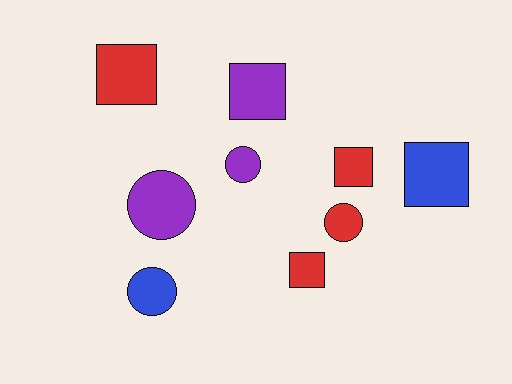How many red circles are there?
There is 1 red circle.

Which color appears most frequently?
Red, with 4 objects.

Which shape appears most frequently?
Square, with 5 objects.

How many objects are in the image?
There are 9 objects.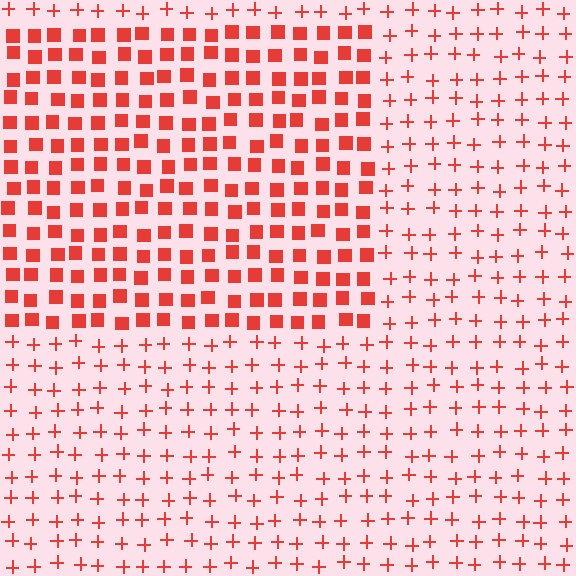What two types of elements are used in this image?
The image uses squares inside the rectangle region and plus signs outside it.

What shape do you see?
I see a rectangle.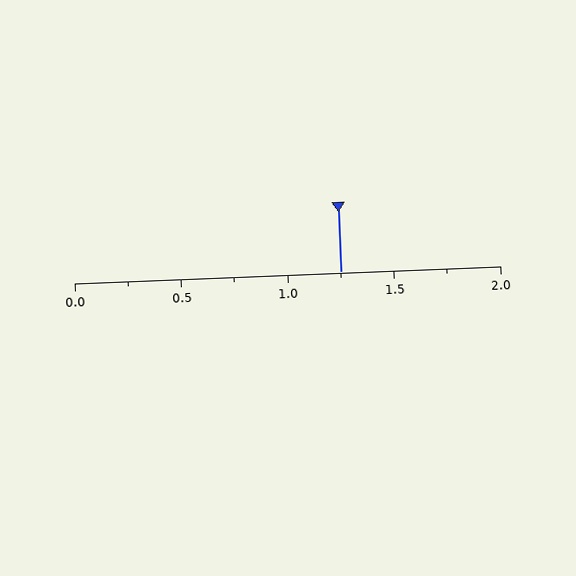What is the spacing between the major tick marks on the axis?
The major ticks are spaced 0.5 apart.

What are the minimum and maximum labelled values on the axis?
The axis runs from 0.0 to 2.0.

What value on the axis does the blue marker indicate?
The marker indicates approximately 1.25.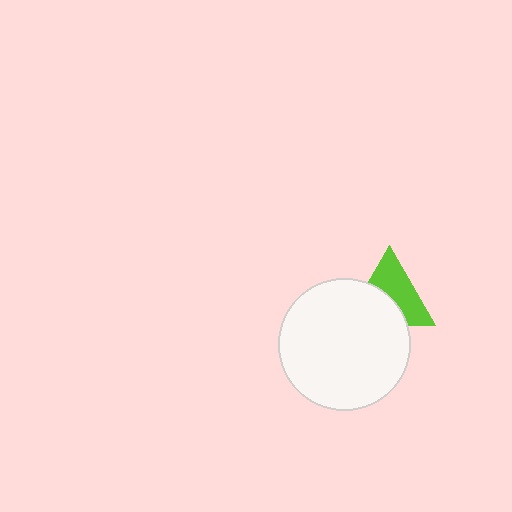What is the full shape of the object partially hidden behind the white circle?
The partially hidden object is a lime triangle.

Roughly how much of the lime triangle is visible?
About half of it is visible (roughly 56%).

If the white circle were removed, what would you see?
You would see the complete lime triangle.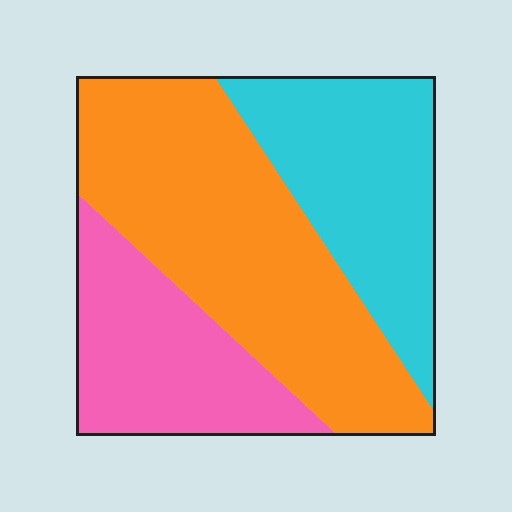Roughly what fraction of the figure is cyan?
Cyan takes up about one quarter (1/4) of the figure.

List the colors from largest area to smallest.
From largest to smallest: orange, cyan, pink.